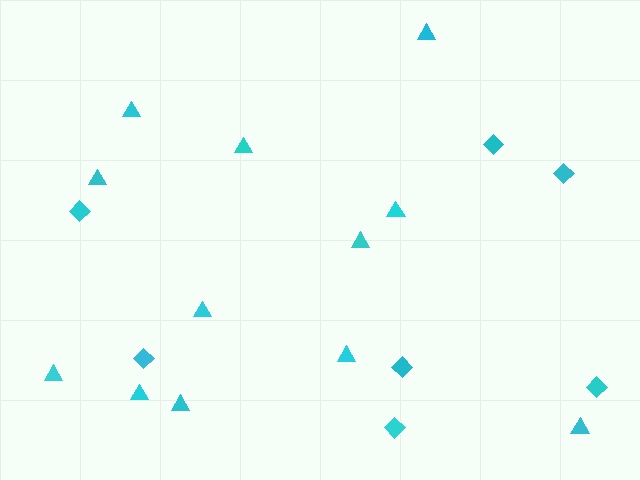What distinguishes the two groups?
There are 2 groups: one group of diamonds (7) and one group of triangles (12).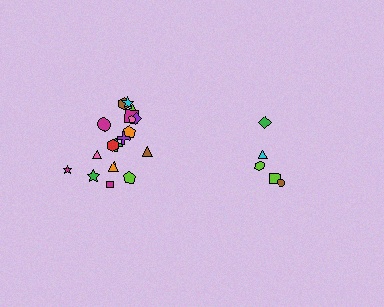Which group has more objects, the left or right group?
The left group.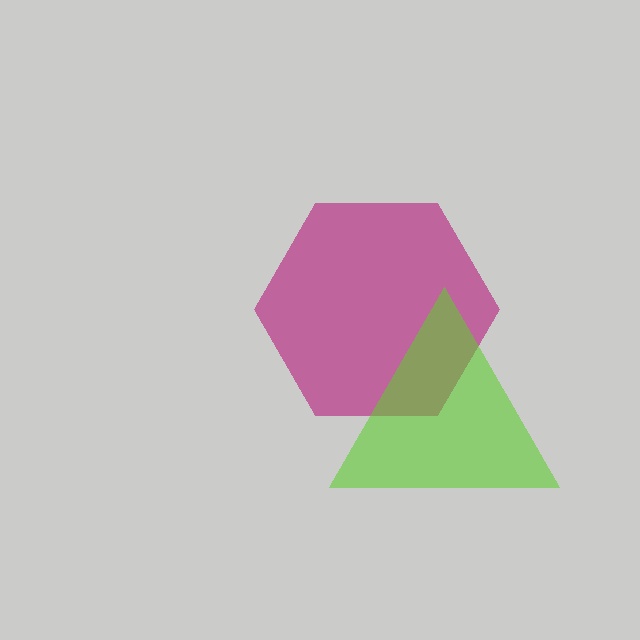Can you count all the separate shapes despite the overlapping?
Yes, there are 2 separate shapes.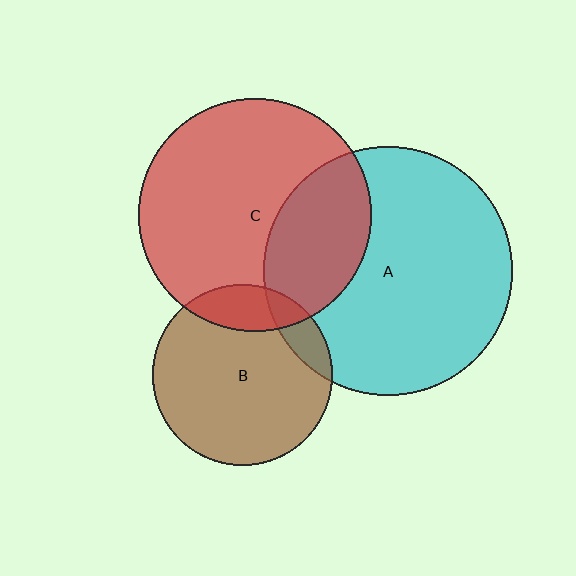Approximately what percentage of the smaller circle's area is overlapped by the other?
Approximately 15%.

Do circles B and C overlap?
Yes.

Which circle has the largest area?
Circle A (cyan).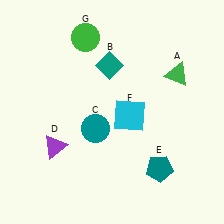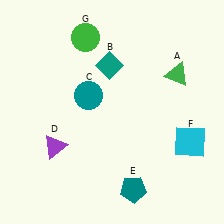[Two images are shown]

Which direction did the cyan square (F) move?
The cyan square (F) moved right.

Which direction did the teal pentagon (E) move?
The teal pentagon (E) moved left.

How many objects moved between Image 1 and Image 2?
3 objects moved between the two images.